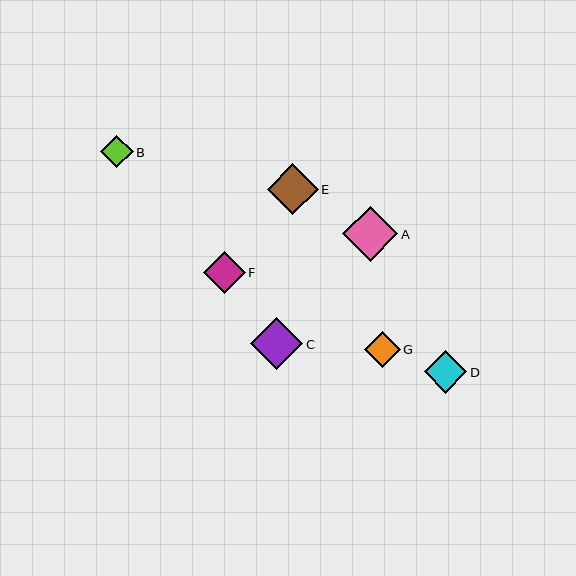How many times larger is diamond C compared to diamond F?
Diamond C is approximately 1.3 times the size of diamond F.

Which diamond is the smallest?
Diamond B is the smallest with a size of approximately 33 pixels.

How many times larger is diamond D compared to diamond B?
Diamond D is approximately 1.3 times the size of diamond B.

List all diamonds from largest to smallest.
From largest to smallest: A, C, E, D, F, G, B.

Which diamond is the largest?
Diamond A is the largest with a size of approximately 55 pixels.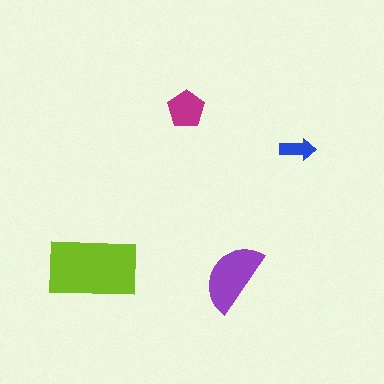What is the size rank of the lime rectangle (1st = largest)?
1st.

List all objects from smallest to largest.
The blue arrow, the magenta pentagon, the purple semicircle, the lime rectangle.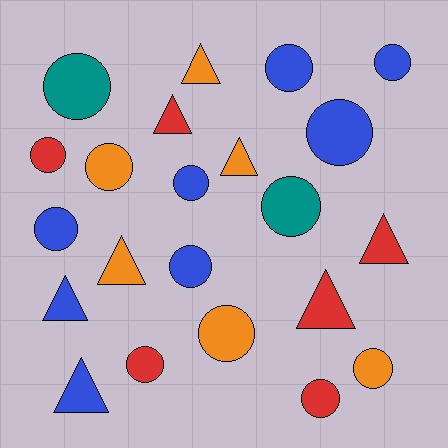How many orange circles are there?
There are 3 orange circles.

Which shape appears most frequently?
Circle, with 14 objects.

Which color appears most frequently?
Blue, with 8 objects.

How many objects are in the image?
There are 22 objects.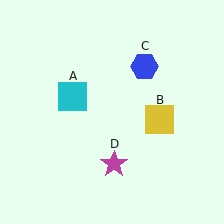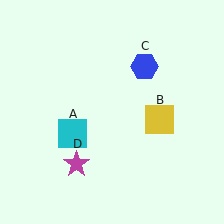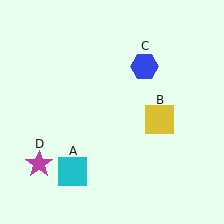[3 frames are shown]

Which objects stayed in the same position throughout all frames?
Yellow square (object B) and blue hexagon (object C) remained stationary.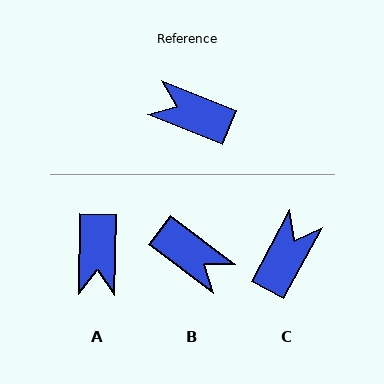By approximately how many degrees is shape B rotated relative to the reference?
Approximately 164 degrees counter-clockwise.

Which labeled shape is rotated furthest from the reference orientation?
B, about 164 degrees away.